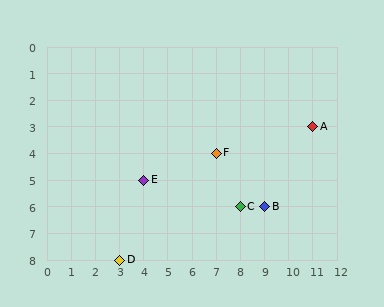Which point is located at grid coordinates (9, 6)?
Point B is at (9, 6).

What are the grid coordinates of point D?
Point D is at grid coordinates (3, 8).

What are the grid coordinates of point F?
Point F is at grid coordinates (7, 4).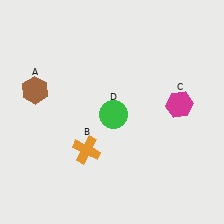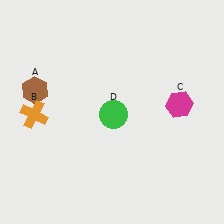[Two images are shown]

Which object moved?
The orange cross (B) moved left.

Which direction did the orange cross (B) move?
The orange cross (B) moved left.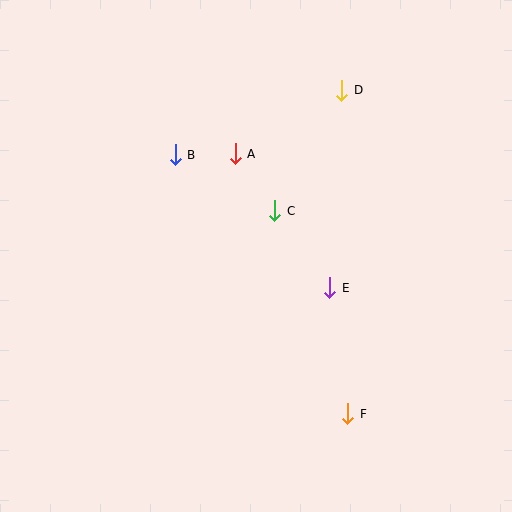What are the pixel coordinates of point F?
Point F is at (348, 414).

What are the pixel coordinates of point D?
Point D is at (342, 90).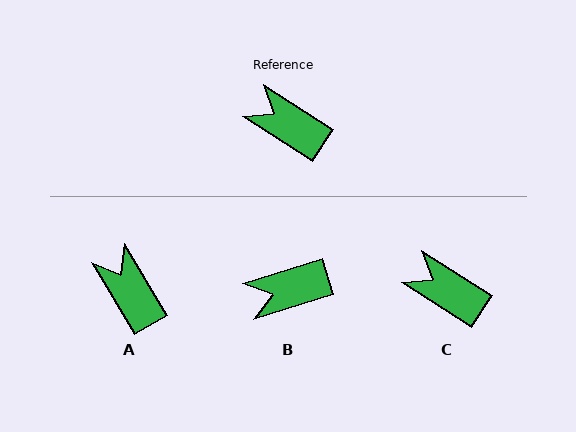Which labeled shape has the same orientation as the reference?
C.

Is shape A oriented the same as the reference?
No, it is off by about 26 degrees.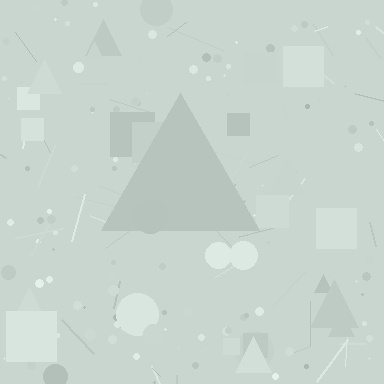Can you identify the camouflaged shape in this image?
The camouflaged shape is a triangle.